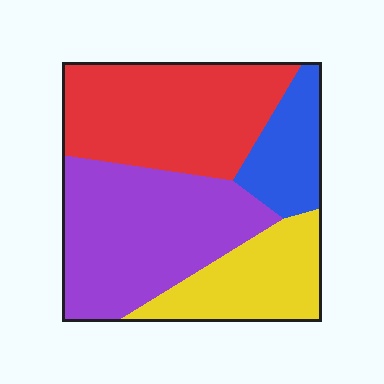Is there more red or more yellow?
Red.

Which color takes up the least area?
Blue, at roughly 15%.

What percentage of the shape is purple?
Purple covers roughly 35% of the shape.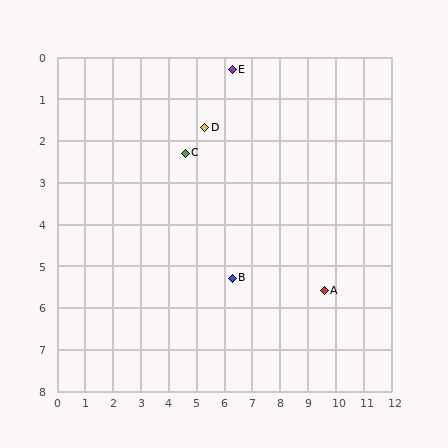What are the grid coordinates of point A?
Point A is at approximately (9.6, 5.6).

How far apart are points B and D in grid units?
Points B and D are about 3.7 grid units apart.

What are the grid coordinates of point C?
Point C is at approximately (4.6, 2.3).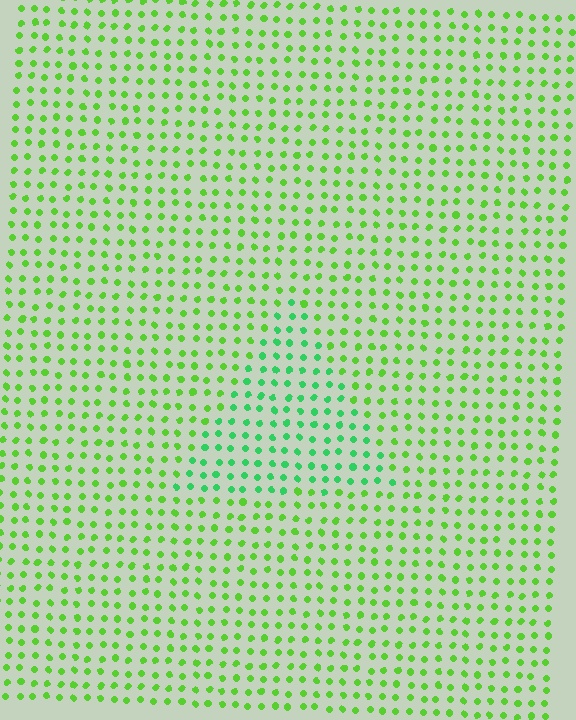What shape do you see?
I see a triangle.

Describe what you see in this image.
The image is filled with small lime elements in a uniform arrangement. A triangle-shaped region is visible where the elements are tinted to a slightly different hue, forming a subtle color boundary.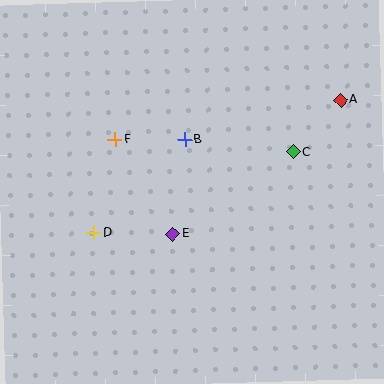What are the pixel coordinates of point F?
Point F is at (115, 139).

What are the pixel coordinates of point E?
Point E is at (173, 234).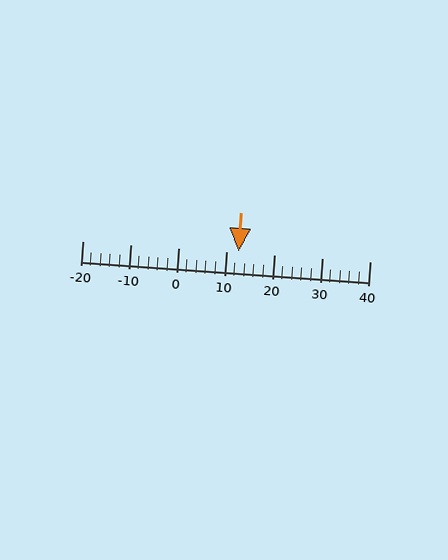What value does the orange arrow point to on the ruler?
The orange arrow points to approximately 13.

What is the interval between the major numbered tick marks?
The major tick marks are spaced 10 units apart.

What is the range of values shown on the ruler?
The ruler shows values from -20 to 40.